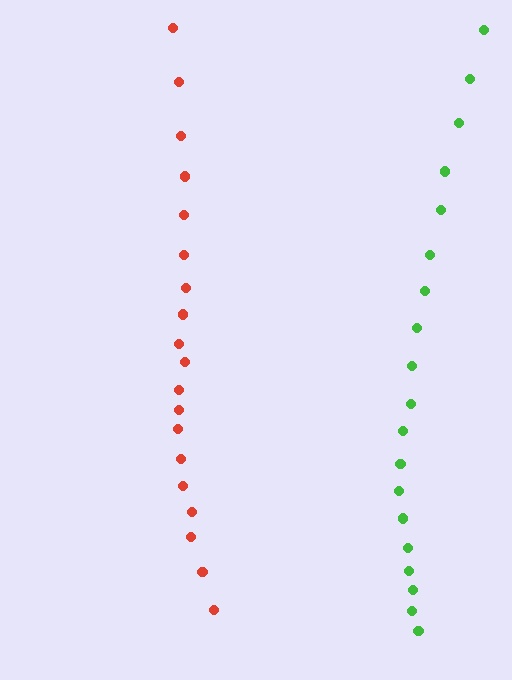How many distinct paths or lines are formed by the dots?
There are 2 distinct paths.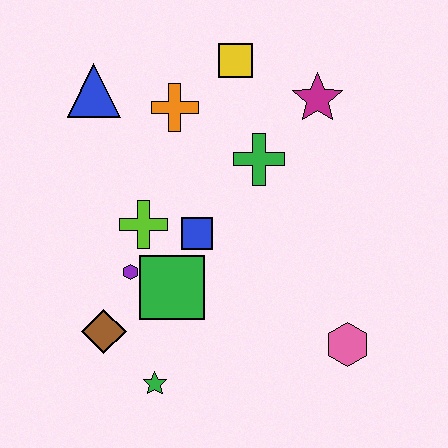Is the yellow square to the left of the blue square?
No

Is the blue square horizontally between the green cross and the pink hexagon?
No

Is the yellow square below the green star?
No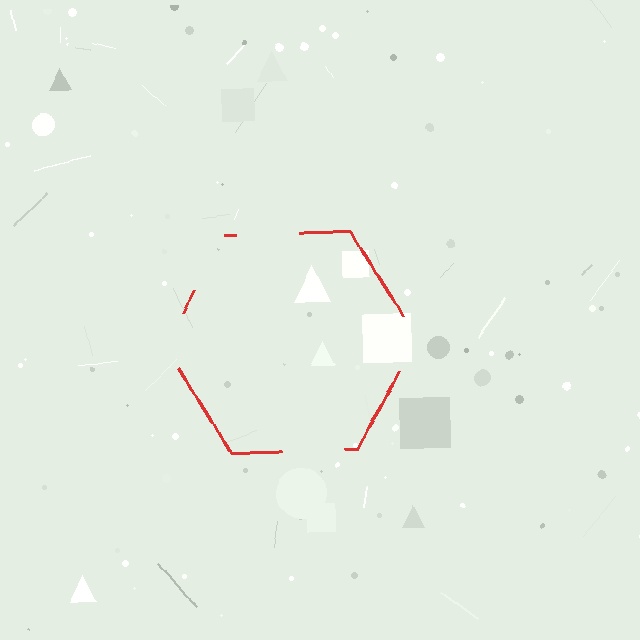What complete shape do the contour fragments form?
The contour fragments form a hexagon.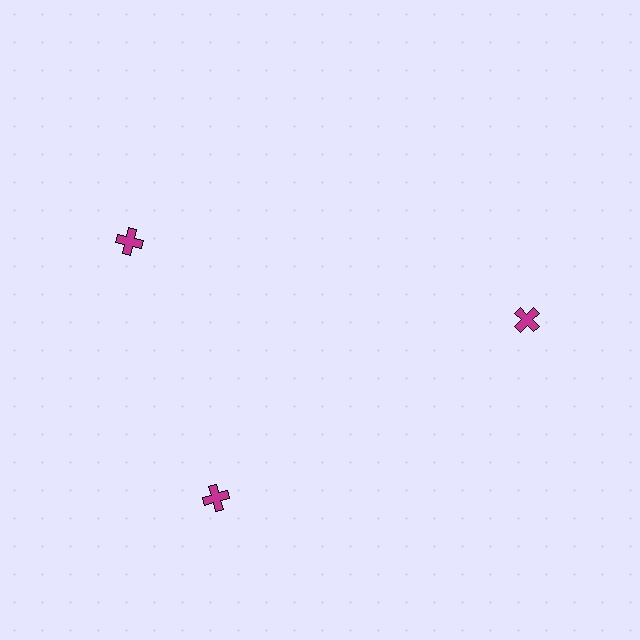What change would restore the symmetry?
The symmetry would be restored by rotating it back into even spacing with its neighbors so that all 3 crosses sit at equal angles and equal distance from the center.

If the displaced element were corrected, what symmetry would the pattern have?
It would have 3-fold rotational symmetry — the pattern would map onto itself every 120 degrees.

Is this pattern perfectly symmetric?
No. The 3 magenta crosses are arranged in a ring, but one element near the 11 o'clock position is rotated out of alignment along the ring, breaking the 3-fold rotational symmetry.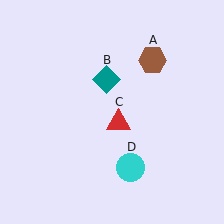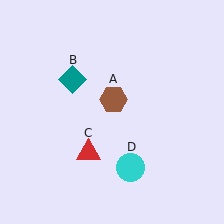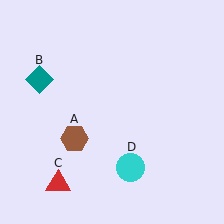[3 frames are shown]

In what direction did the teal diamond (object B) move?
The teal diamond (object B) moved left.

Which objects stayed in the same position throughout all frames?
Cyan circle (object D) remained stationary.